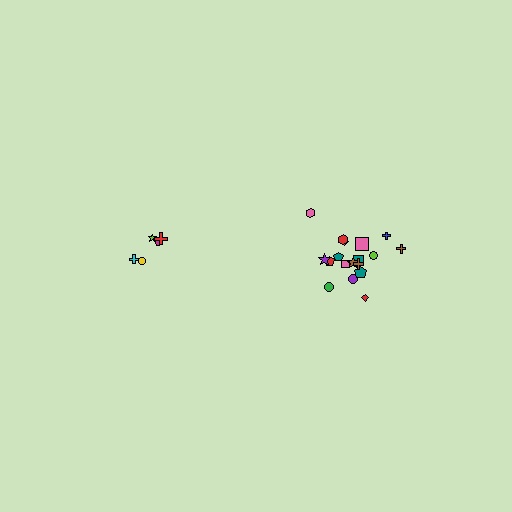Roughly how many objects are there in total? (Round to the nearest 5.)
Roughly 25 objects in total.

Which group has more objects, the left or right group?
The right group.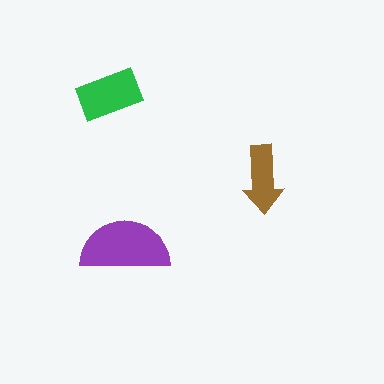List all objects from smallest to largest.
The brown arrow, the green rectangle, the purple semicircle.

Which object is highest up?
The green rectangle is topmost.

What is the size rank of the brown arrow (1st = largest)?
3rd.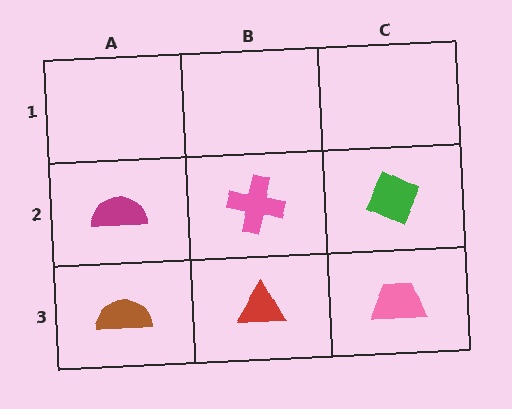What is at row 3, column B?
A red triangle.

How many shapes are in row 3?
3 shapes.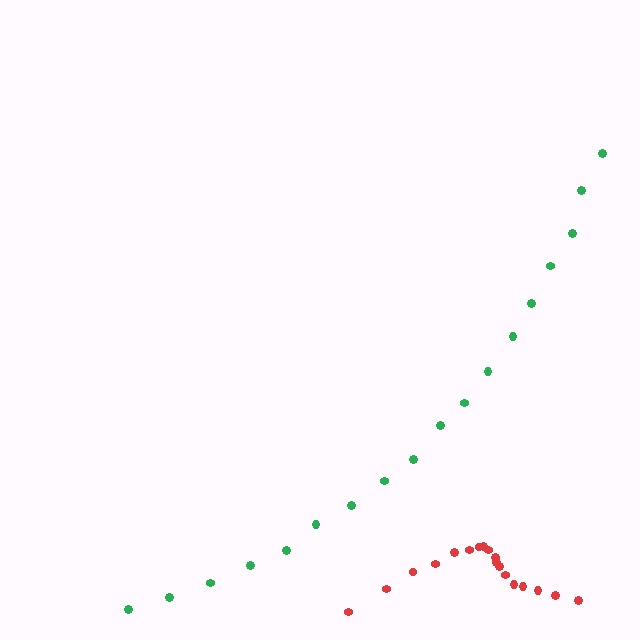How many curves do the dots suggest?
There are 2 distinct paths.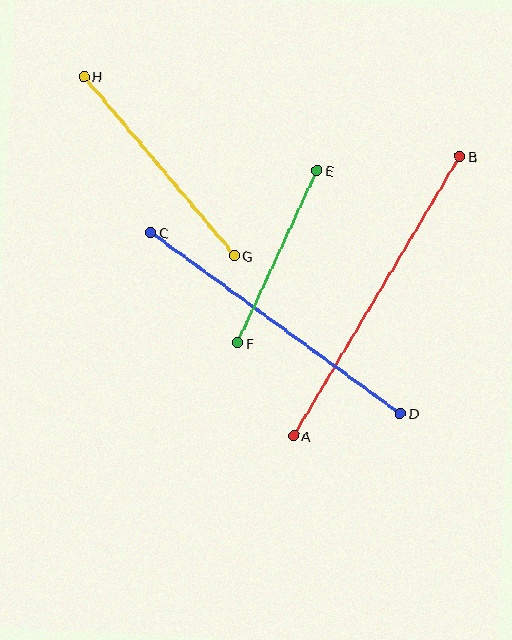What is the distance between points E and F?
The distance is approximately 190 pixels.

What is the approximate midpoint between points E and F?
The midpoint is at approximately (277, 257) pixels.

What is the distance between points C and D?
The distance is approximately 308 pixels.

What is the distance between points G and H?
The distance is approximately 234 pixels.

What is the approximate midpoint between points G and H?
The midpoint is at approximately (159, 166) pixels.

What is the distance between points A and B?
The distance is approximately 325 pixels.